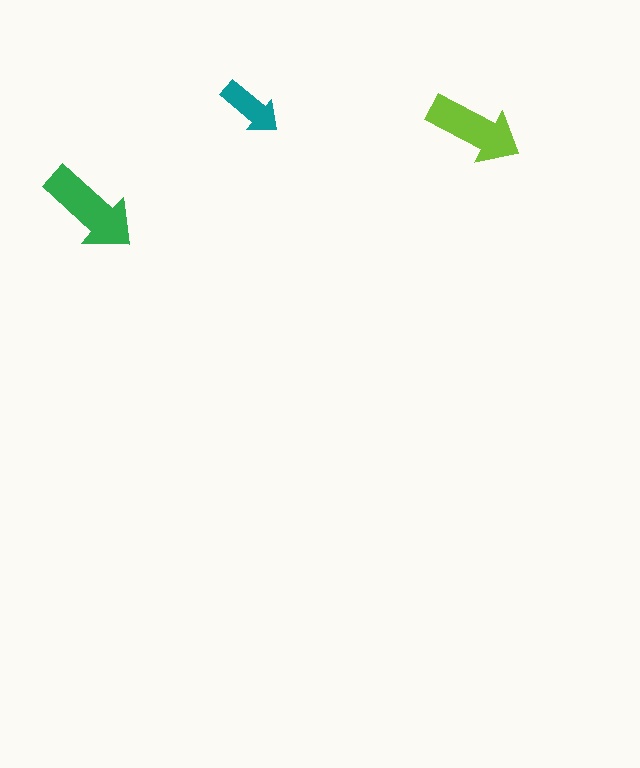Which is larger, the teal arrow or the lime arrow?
The lime one.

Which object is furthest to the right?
The lime arrow is rightmost.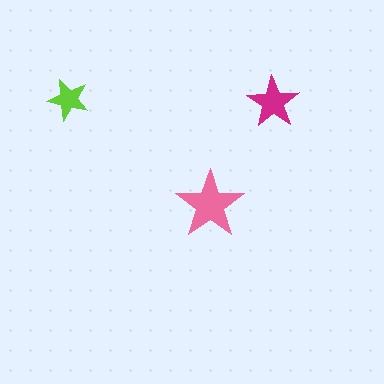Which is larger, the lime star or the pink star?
The pink one.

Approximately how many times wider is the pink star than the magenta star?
About 1.5 times wider.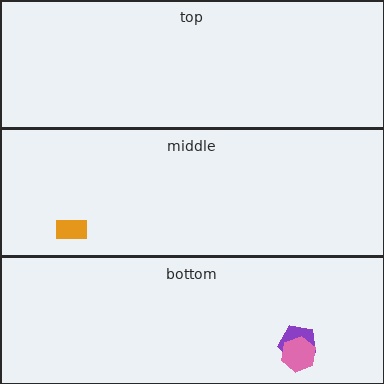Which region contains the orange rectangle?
The middle region.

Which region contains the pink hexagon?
The bottom region.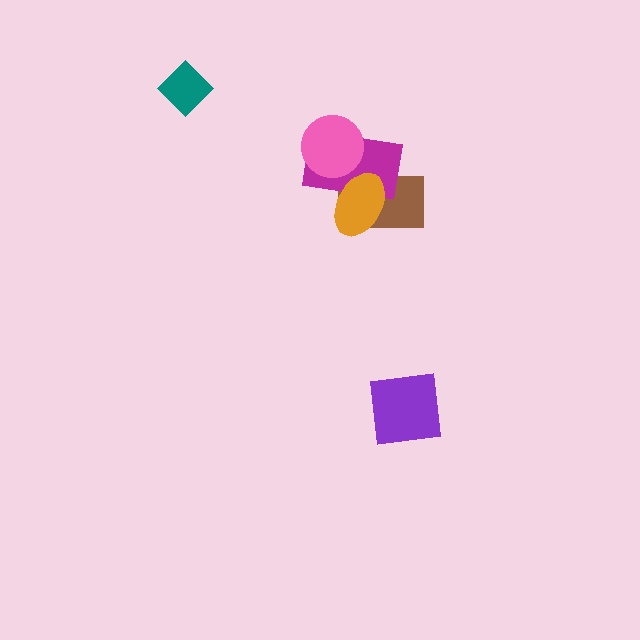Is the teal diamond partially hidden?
No, no other shape covers it.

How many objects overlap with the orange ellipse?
2 objects overlap with the orange ellipse.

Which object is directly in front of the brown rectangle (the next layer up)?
The magenta rectangle is directly in front of the brown rectangle.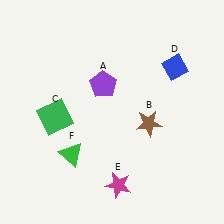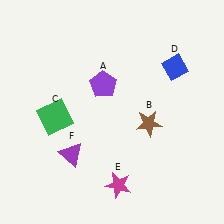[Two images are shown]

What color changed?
The triangle (F) changed from green in Image 1 to purple in Image 2.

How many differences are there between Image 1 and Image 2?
There is 1 difference between the two images.